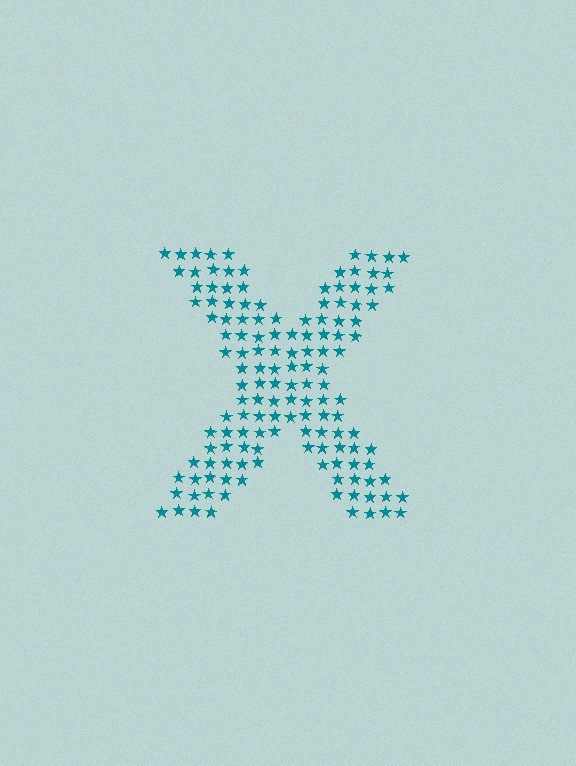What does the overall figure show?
The overall figure shows the letter X.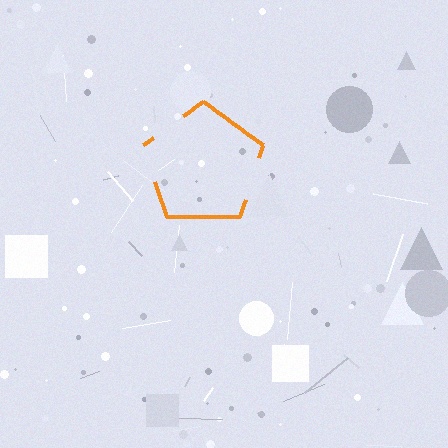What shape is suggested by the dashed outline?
The dashed outline suggests a pentagon.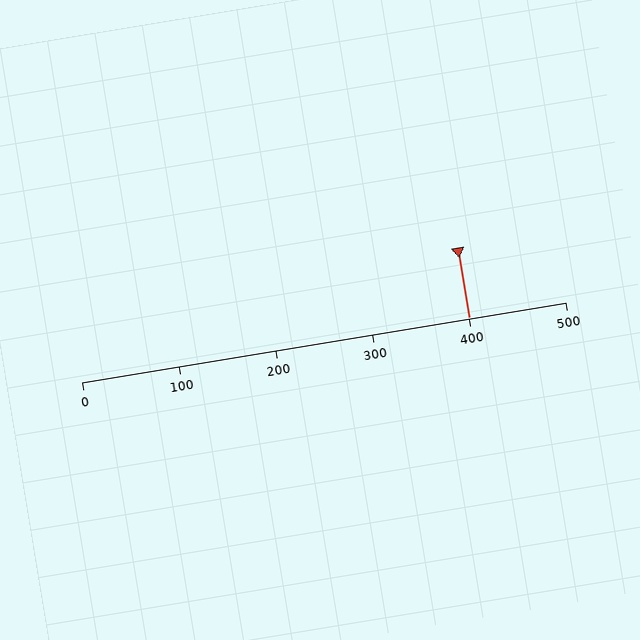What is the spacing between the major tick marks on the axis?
The major ticks are spaced 100 apart.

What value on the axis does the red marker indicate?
The marker indicates approximately 400.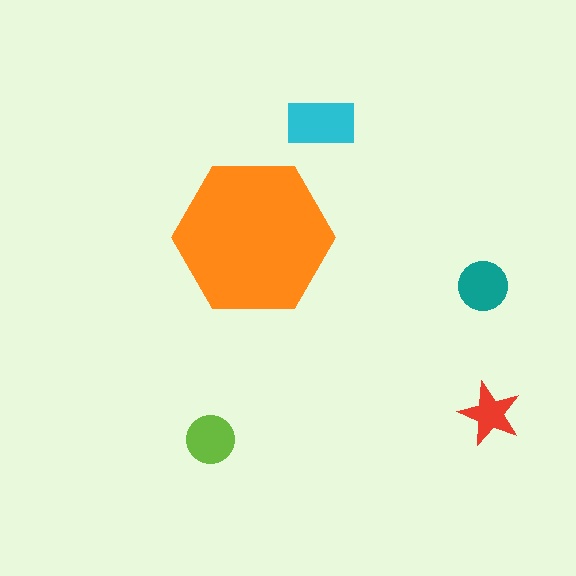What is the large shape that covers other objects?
An orange hexagon.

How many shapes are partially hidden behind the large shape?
0 shapes are partially hidden.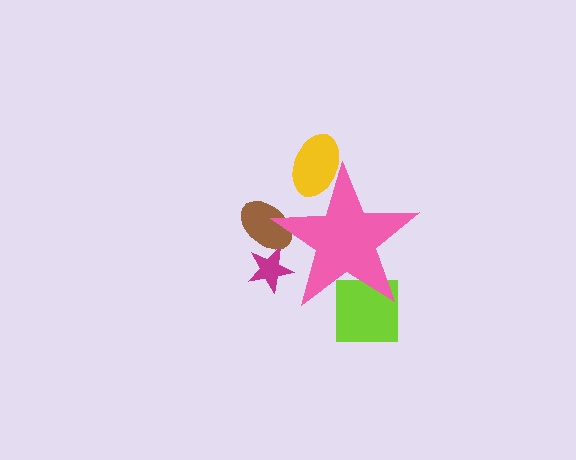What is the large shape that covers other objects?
A pink star.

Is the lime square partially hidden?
Yes, the lime square is partially hidden behind the pink star.